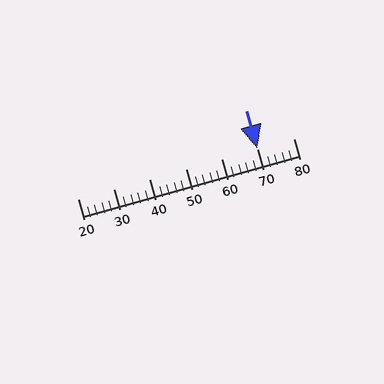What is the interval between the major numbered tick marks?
The major tick marks are spaced 10 units apart.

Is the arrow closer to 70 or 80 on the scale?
The arrow is closer to 70.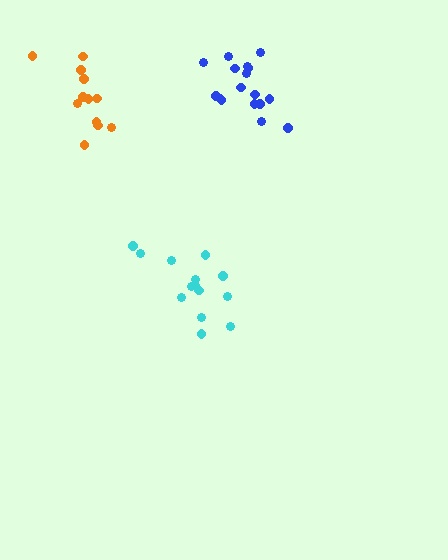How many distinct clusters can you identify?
There are 3 distinct clusters.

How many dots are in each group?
Group 1: 14 dots, Group 2: 17 dots, Group 3: 12 dots (43 total).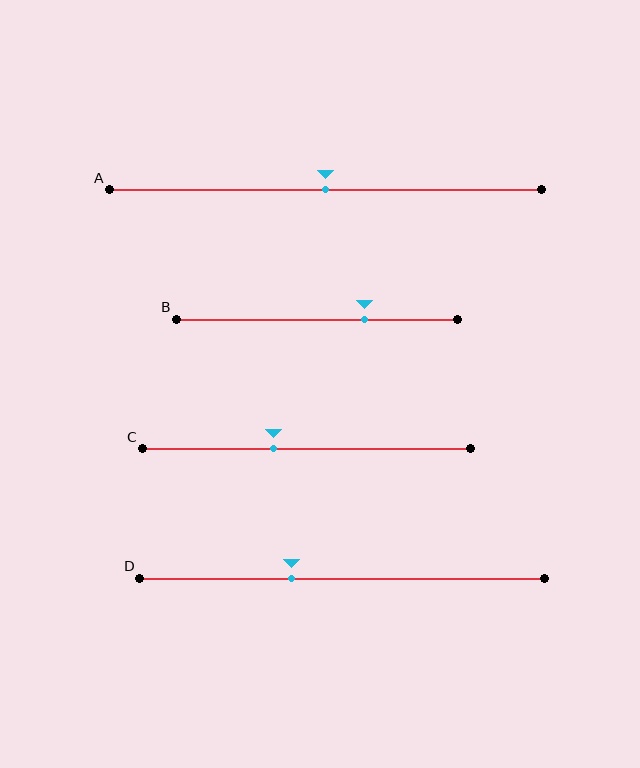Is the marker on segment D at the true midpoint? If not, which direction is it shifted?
No, the marker on segment D is shifted to the left by about 13% of the segment length.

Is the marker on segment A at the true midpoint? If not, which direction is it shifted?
Yes, the marker on segment A is at the true midpoint.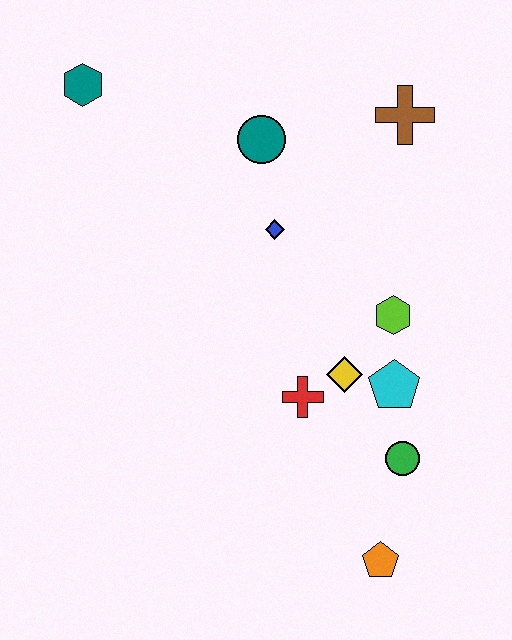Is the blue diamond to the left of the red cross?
Yes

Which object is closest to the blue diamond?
The teal circle is closest to the blue diamond.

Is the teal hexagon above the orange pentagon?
Yes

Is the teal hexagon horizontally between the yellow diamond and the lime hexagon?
No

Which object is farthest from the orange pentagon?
The teal hexagon is farthest from the orange pentagon.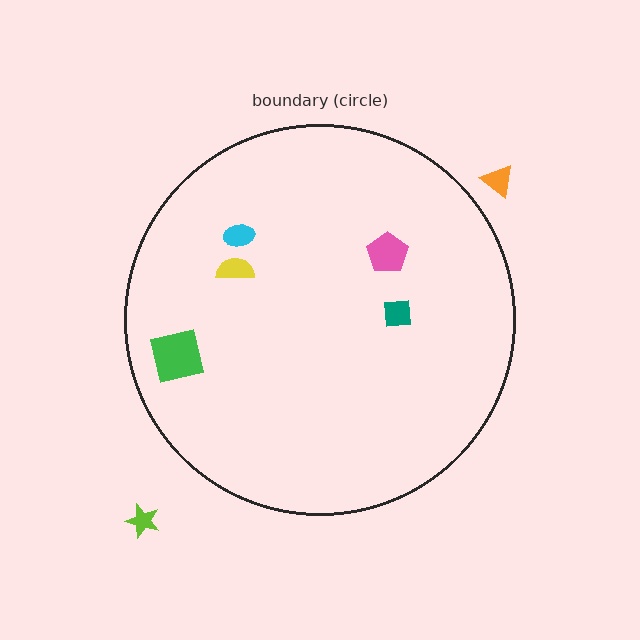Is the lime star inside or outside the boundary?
Outside.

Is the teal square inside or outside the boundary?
Inside.